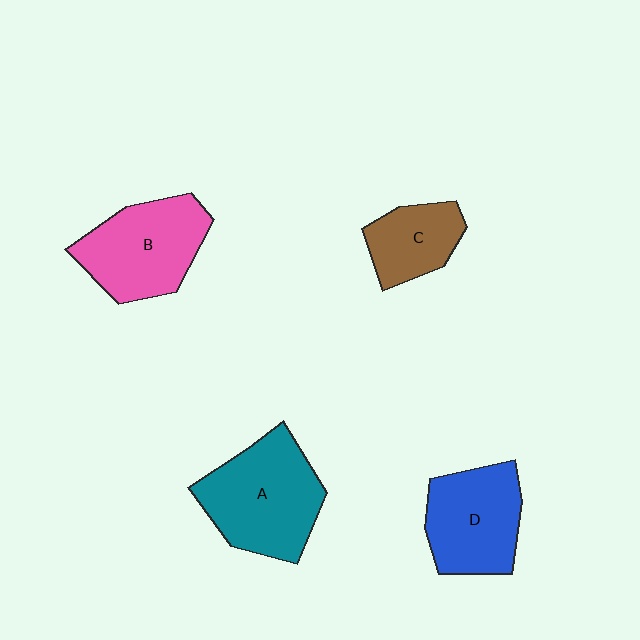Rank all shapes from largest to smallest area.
From largest to smallest: A (teal), B (pink), D (blue), C (brown).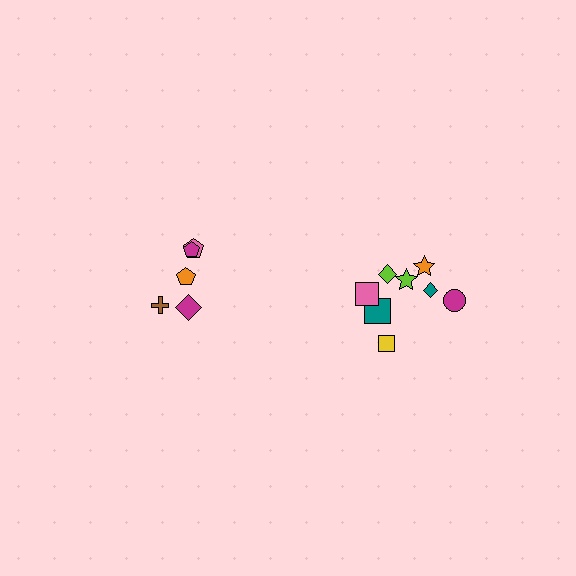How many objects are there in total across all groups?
There are 13 objects.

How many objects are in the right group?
There are 8 objects.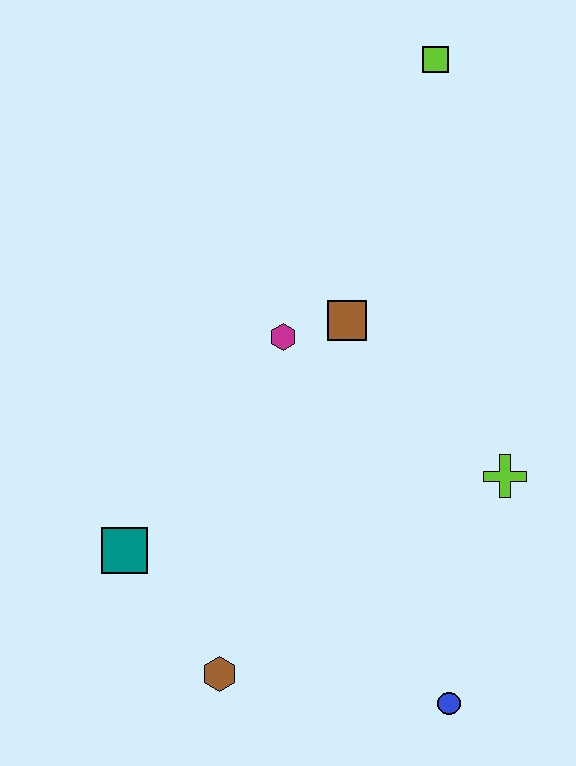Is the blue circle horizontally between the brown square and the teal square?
No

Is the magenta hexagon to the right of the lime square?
No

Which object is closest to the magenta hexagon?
The brown square is closest to the magenta hexagon.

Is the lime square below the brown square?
No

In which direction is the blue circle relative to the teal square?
The blue circle is to the right of the teal square.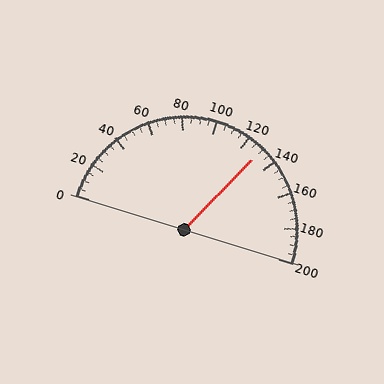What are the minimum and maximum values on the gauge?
The gauge ranges from 0 to 200.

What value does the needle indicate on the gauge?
The needle indicates approximately 130.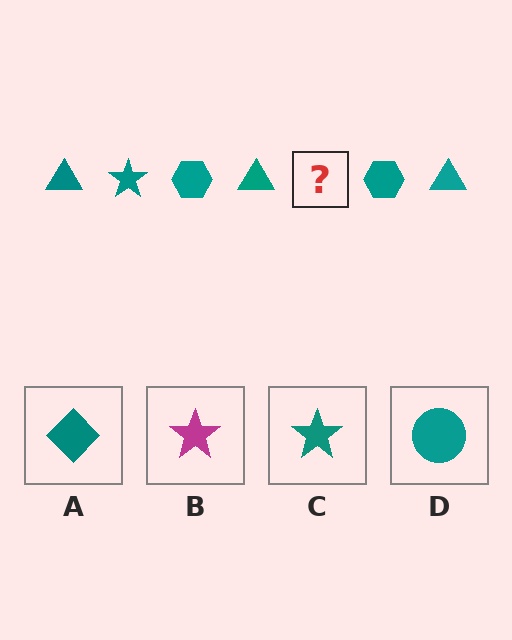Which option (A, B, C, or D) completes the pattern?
C.